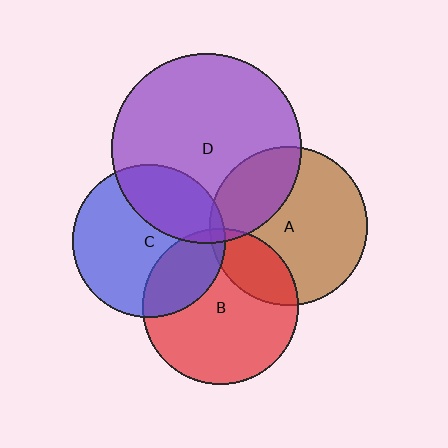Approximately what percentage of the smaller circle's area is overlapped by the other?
Approximately 30%.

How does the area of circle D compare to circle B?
Approximately 1.5 times.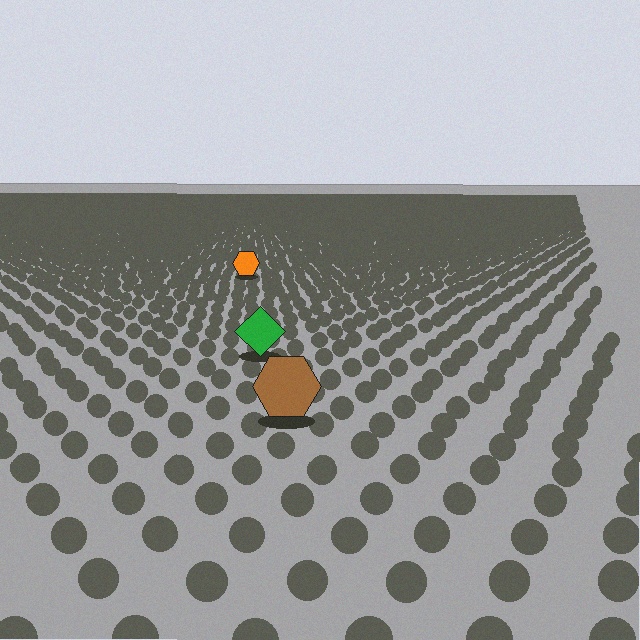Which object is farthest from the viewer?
The orange hexagon is farthest from the viewer. It appears smaller and the ground texture around it is denser.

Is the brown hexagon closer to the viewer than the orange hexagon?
Yes. The brown hexagon is closer — you can tell from the texture gradient: the ground texture is coarser near it.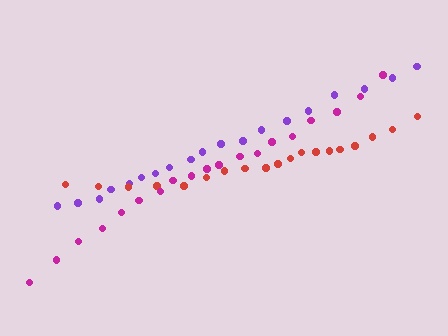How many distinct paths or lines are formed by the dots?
There are 3 distinct paths.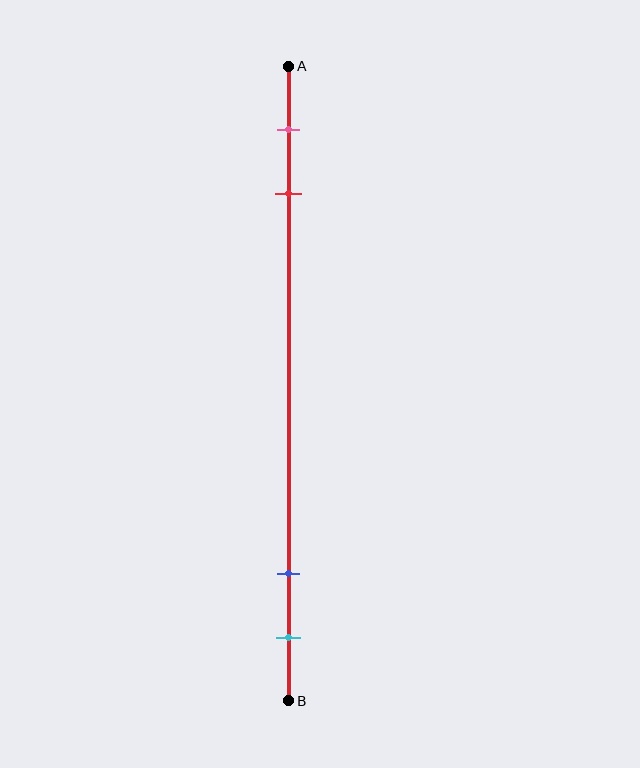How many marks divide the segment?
There are 4 marks dividing the segment.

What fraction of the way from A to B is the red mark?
The red mark is approximately 20% (0.2) of the way from A to B.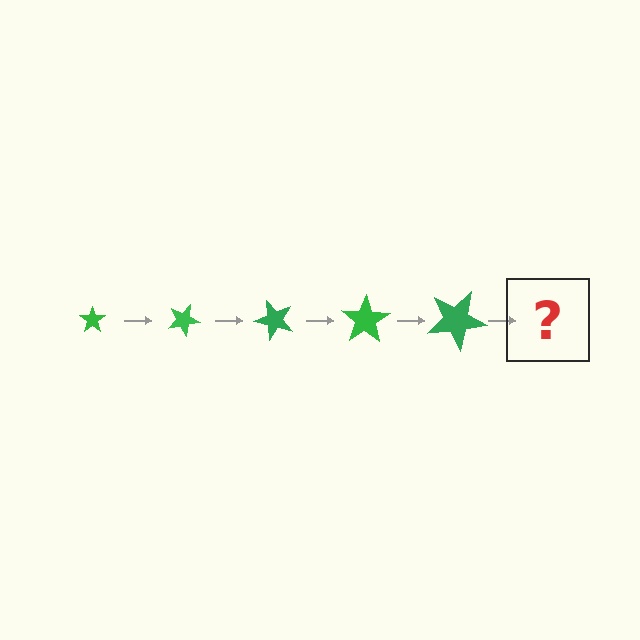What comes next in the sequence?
The next element should be a star, larger than the previous one and rotated 125 degrees from the start.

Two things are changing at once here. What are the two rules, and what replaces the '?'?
The two rules are that the star grows larger each step and it rotates 25 degrees each step. The '?' should be a star, larger than the previous one and rotated 125 degrees from the start.